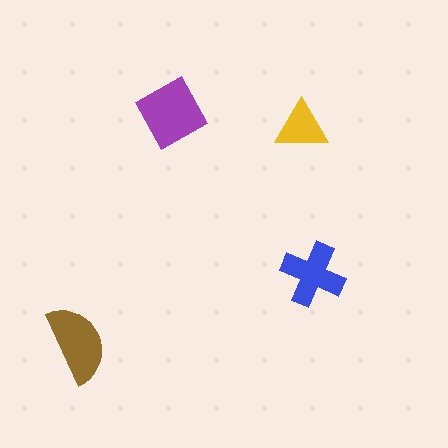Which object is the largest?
The purple square.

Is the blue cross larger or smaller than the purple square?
Smaller.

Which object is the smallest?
The yellow triangle.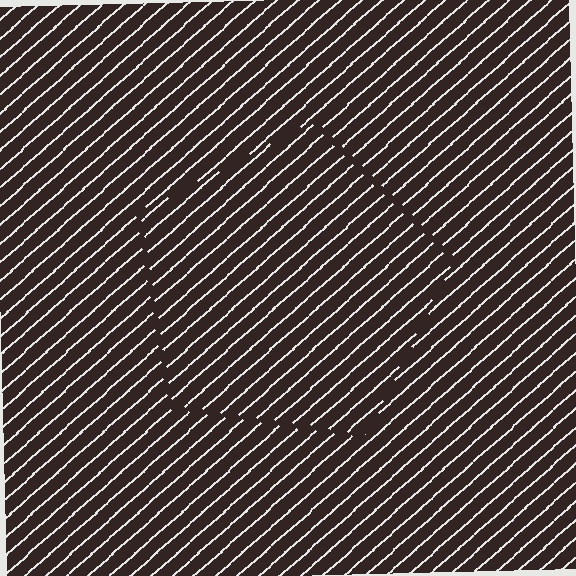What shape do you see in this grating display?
An illusory pentagon. The interior of the shape contains the same grating, shifted by half a period — the contour is defined by the phase discontinuity where line-ends from the inner and outer gratings abut.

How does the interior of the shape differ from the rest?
The interior of the shape contains the same grating, shifted by half a period — the contour is defined by the phase discontinuity where line-ends from the inner and outer gratings abut.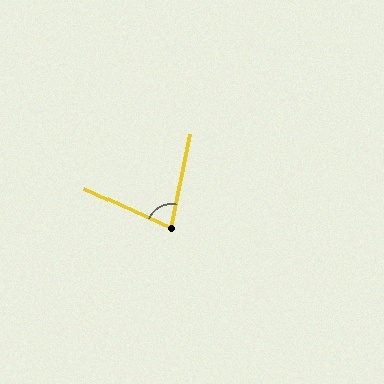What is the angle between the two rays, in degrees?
Approximately 77 degrees.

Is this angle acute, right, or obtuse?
It is acute.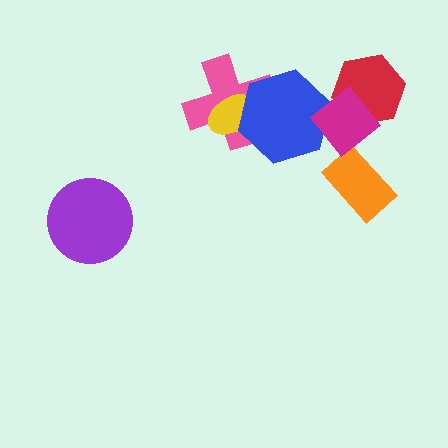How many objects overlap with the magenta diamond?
2 objects overlap with the magenta diamond.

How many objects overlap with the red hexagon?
1 object overlaps with the red hexagon.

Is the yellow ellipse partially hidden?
Yes, it is partially covered by another shape.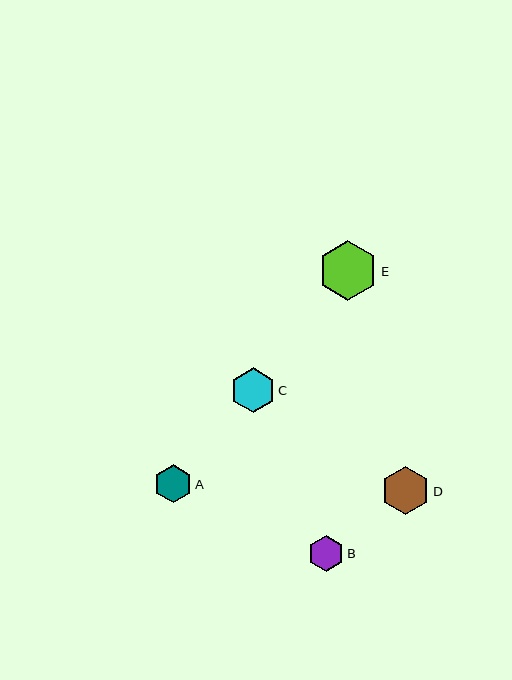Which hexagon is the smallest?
Hexagon B is the smallest with a size of approximately 36 pixels.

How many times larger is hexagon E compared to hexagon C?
Hexagon E is approximately 1.3 times the size of hexagon C.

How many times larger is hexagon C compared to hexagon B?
Hexagon C is approximately 1.2 times the size of hexagon B.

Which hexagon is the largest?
Hexagon E is the largest with a size of approximately 60 pixels.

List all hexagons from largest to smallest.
From largest to smallest: E, D, C, A, B.